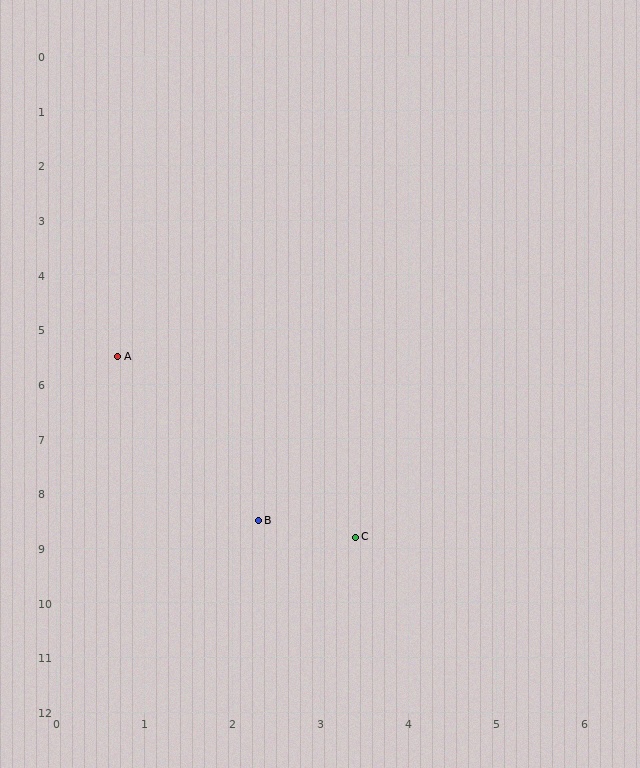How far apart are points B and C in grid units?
Points B and C are about 1.1 grid units apart.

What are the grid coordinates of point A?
Point A is at approximately (0.7, 5.5).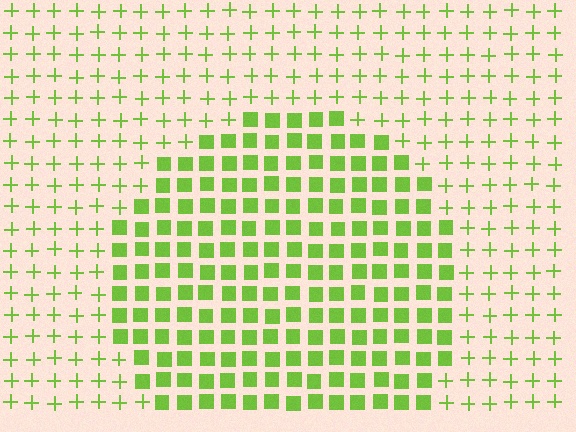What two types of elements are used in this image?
The image uses squares inside the circle region and plus signs outside it.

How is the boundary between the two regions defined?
The boundary is defined by a change in element shape: squares inside vs. plus signs outside. All elements share the same color and spacing.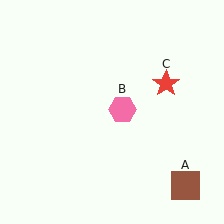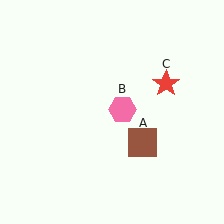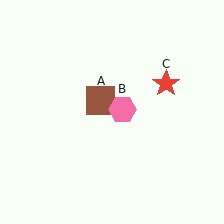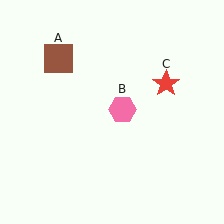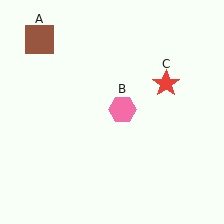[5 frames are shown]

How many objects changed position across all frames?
1 object changed position: brown square (object A).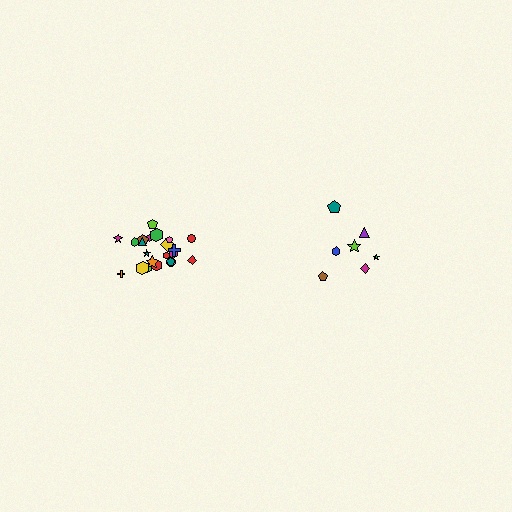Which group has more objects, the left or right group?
The left group.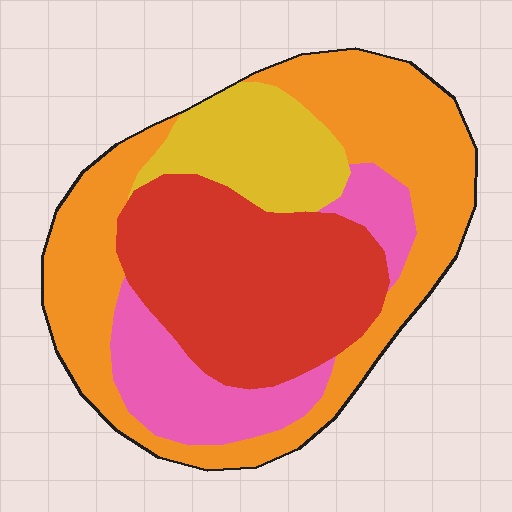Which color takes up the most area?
Orange, at roughly 40%.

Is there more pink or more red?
Red.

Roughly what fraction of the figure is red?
Red covers 31% of the figure.